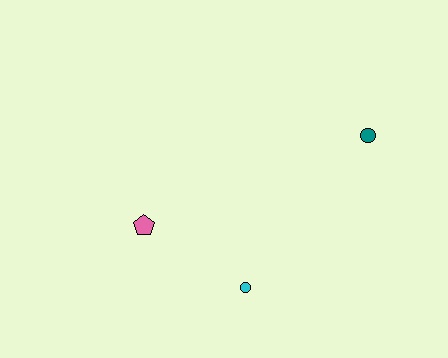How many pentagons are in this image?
There is 1 pentagon.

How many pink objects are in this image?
There is 1 pink object.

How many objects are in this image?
There are 3 objects.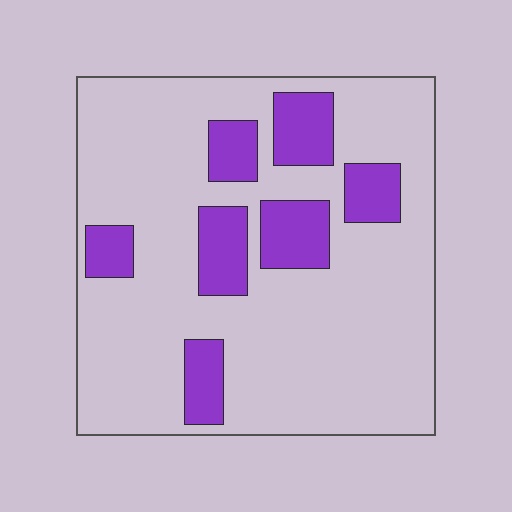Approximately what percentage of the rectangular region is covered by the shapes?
Approximately 20%.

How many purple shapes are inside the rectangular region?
7.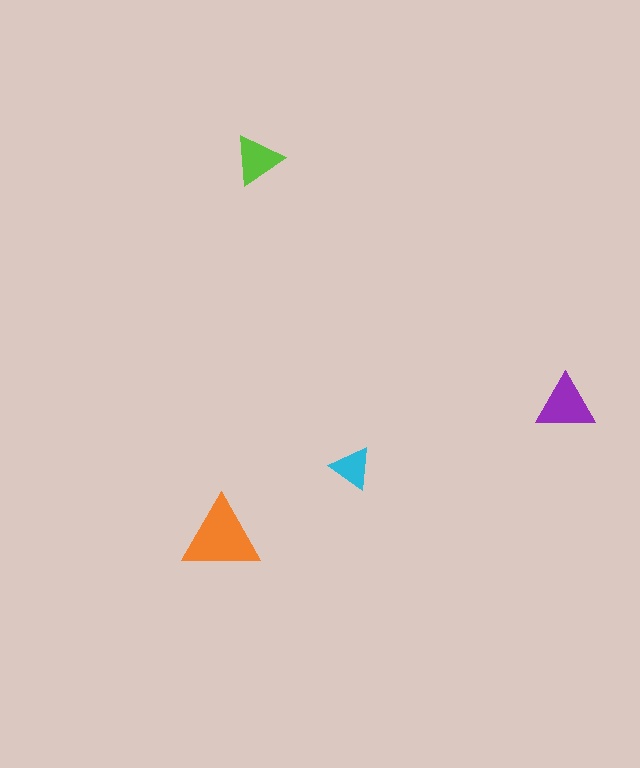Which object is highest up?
The lime triangle is topmost.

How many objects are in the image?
There are 4 objects in the image.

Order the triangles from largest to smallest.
the orange one, the purple one, the lime one, the cyan one.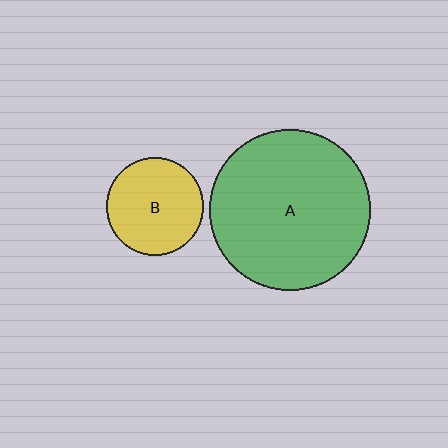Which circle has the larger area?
Circle A (green).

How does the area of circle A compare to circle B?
Approximately 2.7 times.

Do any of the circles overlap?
No, none of the circles overlap.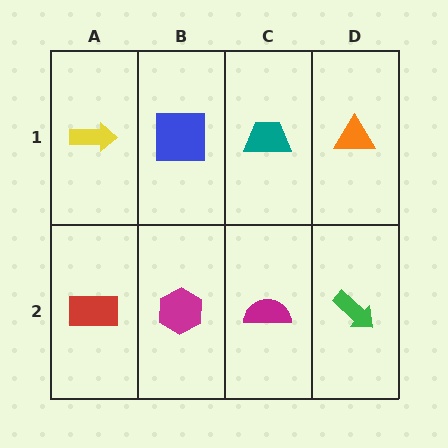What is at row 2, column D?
A green arrow.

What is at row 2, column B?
A magenta hexagon.